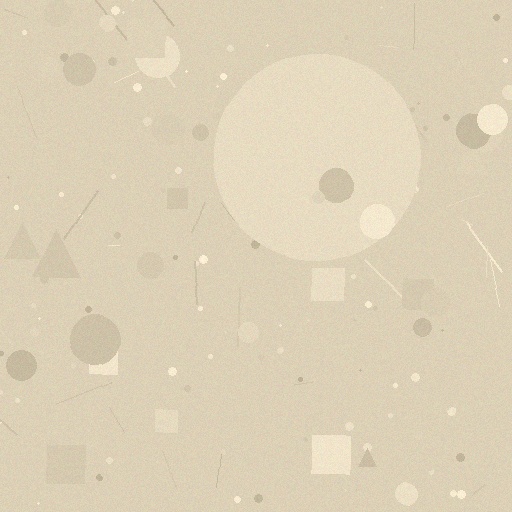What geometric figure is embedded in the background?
A circle is embedded in the background.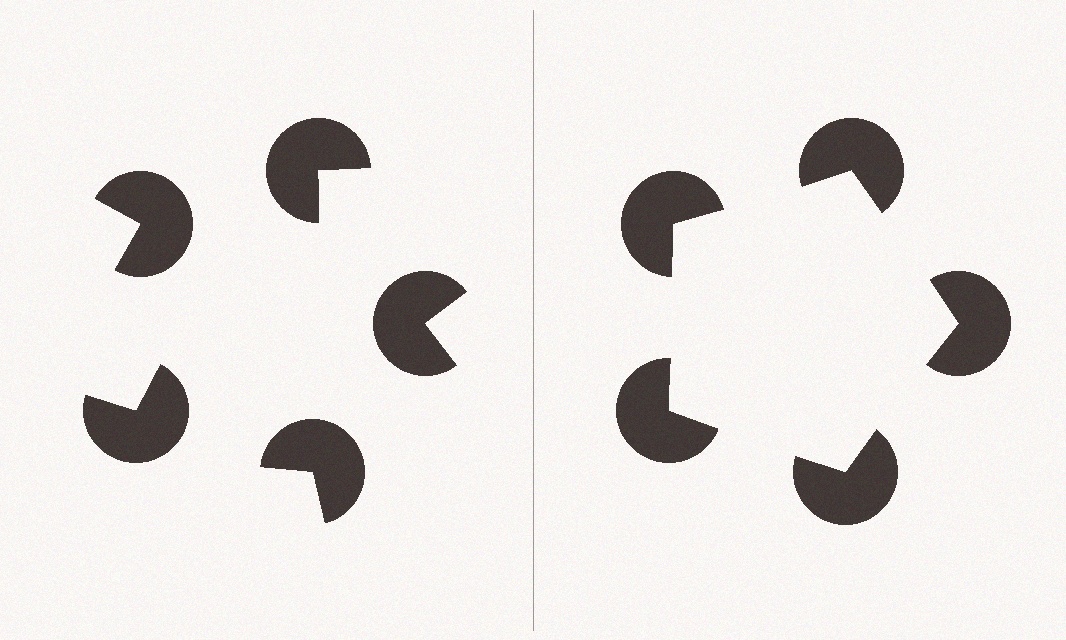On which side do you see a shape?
An illusory pentagon appears on the right side. On the left side the wedge cuts are rotated, so no coherent shape forms.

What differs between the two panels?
The pac-man discs are positioned identically on both sides; only the wedge orientations differ. On the right they align to a pentagon; on the left they are misaligned.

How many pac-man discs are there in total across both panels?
10 — 5 on each side.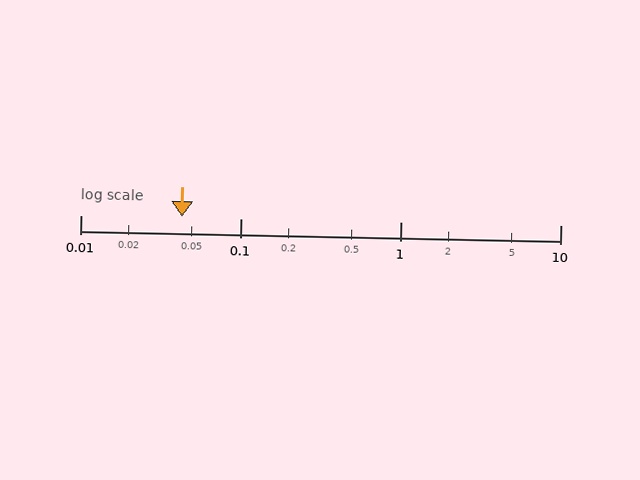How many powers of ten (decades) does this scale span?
The scale spans 3 decades, from 0.01 to 10.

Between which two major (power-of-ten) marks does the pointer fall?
The pointer is between 0.01 and 0.1.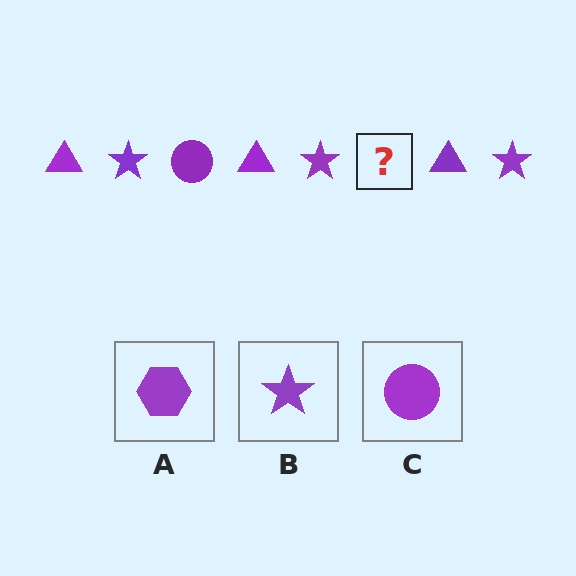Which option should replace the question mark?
Option C.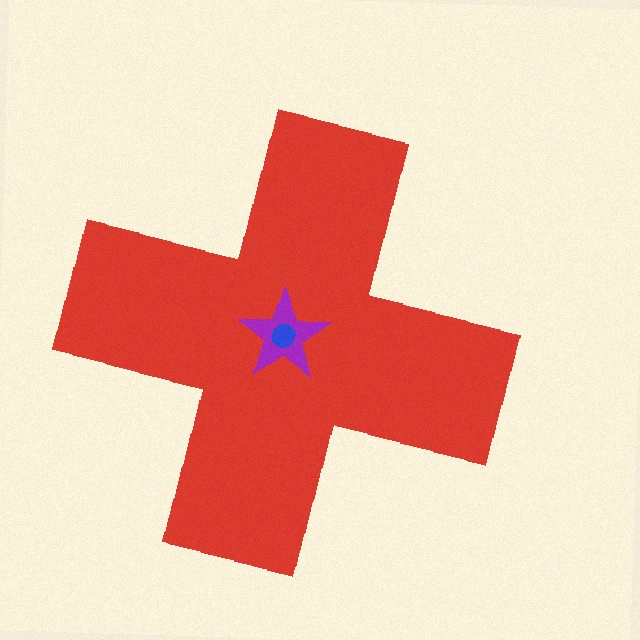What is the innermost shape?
The blue circle.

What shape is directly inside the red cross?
The purple star.